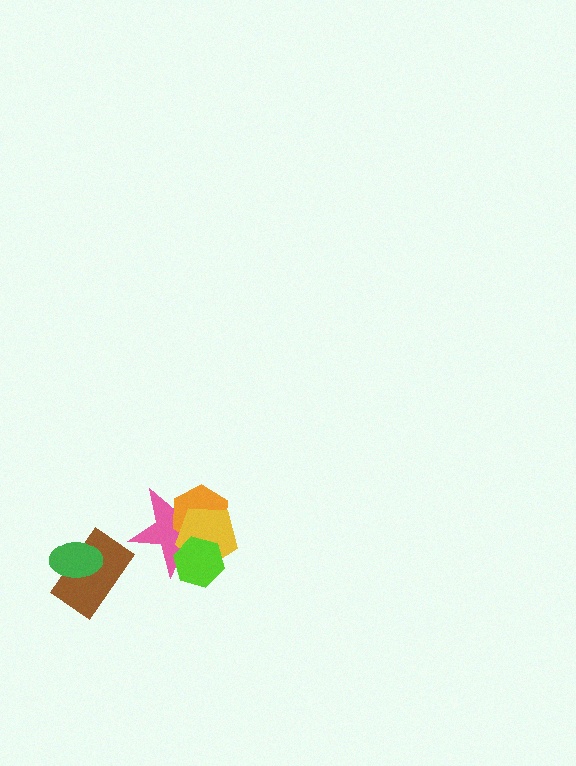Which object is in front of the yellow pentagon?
The lime hexagon is in front of the yellow pentagon.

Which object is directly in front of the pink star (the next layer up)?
The orange hexagon is directly in front of the pink star.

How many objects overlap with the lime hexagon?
3 objects overlap with the lime hexagon.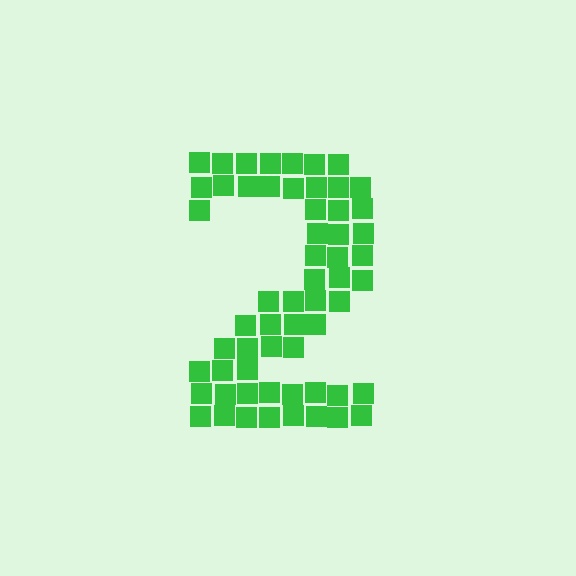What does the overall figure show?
The overall figure shows the digit 2.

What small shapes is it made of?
It is made of small squares.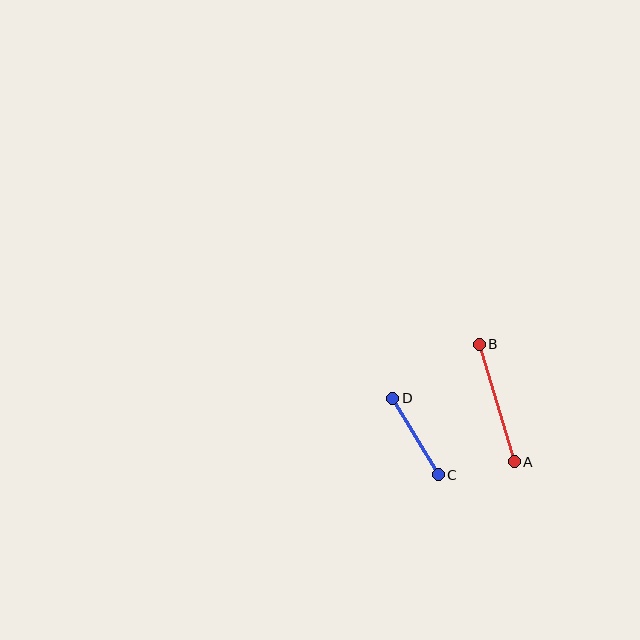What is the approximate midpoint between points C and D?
The midpoint is at approximately (416, 436) pixels.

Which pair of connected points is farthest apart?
Points A and B are farthest apart.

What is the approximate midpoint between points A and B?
The midpoint is at approximately (497, 403) pixels.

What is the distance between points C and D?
The distance is approximately 89 pixels.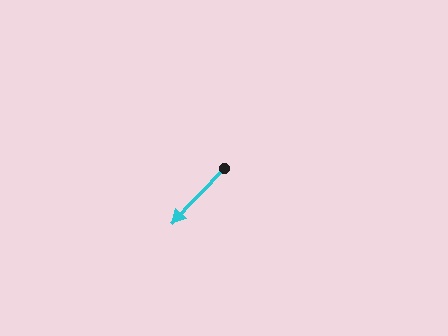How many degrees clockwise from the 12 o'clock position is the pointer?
Approximately 223 degrees.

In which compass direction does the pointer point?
Southwest.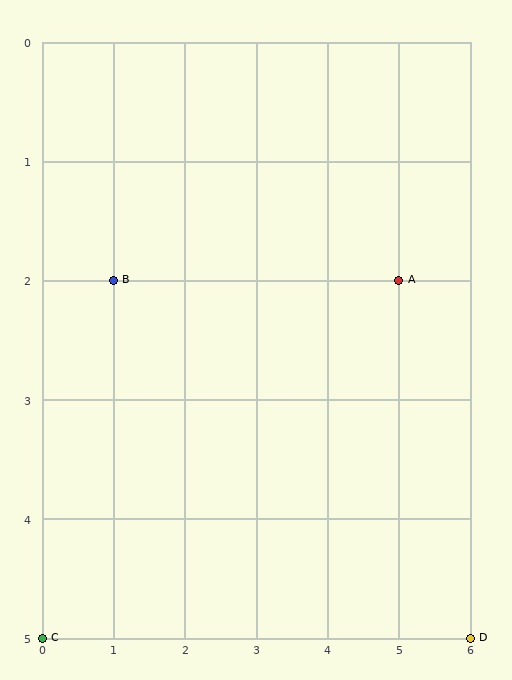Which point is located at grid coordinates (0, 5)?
Point C is at (0, 5).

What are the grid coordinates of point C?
Point C is at grid coordinates (0, 5).